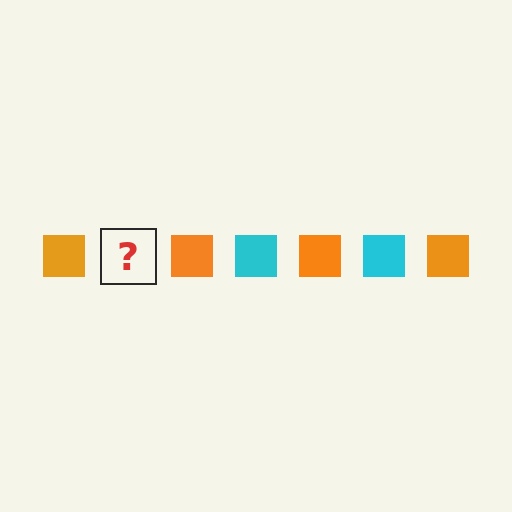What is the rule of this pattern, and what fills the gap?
The rule is that the pattern cycles through orange, cyan squares. The gap should be filled with a cyan square.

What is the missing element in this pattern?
The missing element is a cyan square.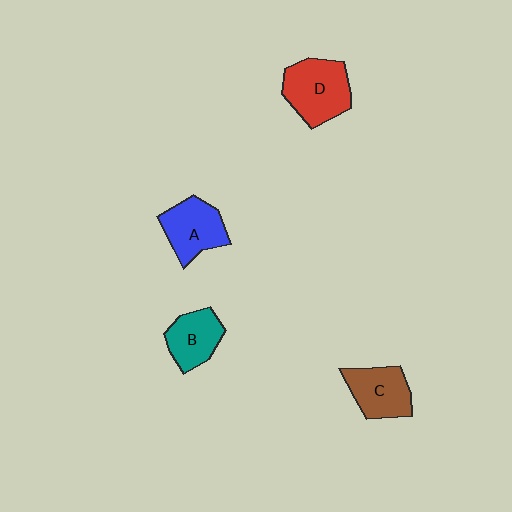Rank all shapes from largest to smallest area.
From largest to smallest: D (red), A (blue), C (brown), B (teal).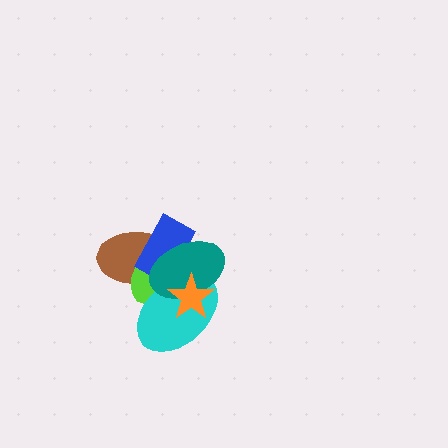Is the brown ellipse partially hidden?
Yes, it is partially covered by another shape.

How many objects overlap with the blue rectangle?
4 objects overlap with the blue rectangle.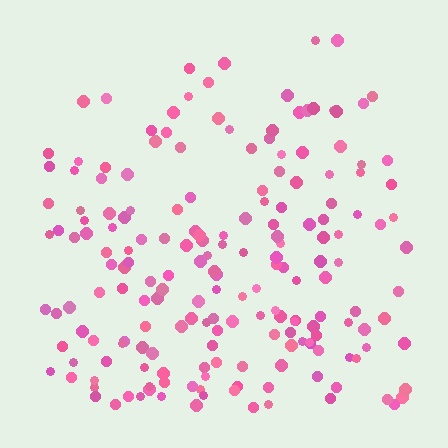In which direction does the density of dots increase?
From top to bottom, with the bottom side densest.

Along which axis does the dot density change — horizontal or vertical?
Vertical.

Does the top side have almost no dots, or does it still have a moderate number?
Still a moderate number, just noticeably fewer than the bottom.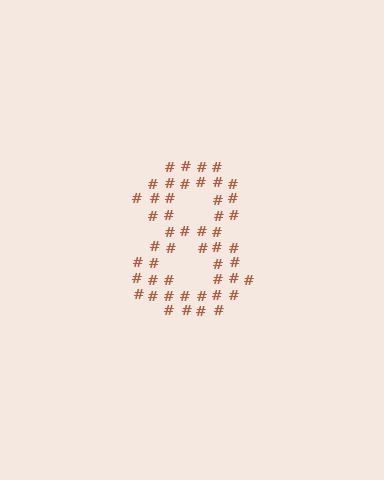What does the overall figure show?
The overall figure shows the digit 8.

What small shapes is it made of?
It is made of small hash symbols.